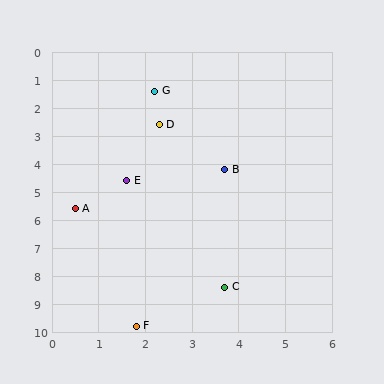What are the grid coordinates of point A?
Point A is at approximately (0.5, 5.6).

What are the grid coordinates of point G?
Point G is at approximately (2.2, 1.4).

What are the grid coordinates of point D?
Point D is at approximately (2.3, 2.6).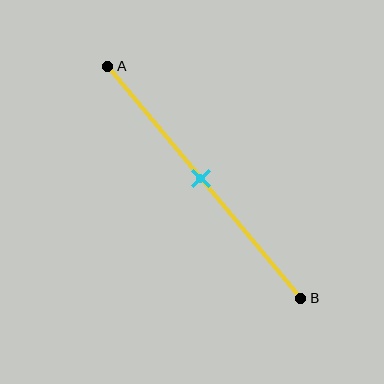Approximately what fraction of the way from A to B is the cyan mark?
The cyan mark is approximately 50% of the way from A to B.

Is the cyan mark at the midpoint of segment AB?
Yes, the mark is approximately at the midpoint.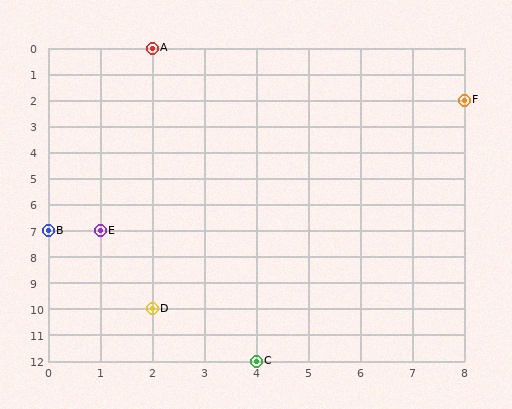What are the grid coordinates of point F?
Point F is at grid coordinates (8, 2).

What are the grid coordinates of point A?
Point A is at grid coordinates (2, 0).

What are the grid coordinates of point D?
Point D is at grid coordinates (2, 10).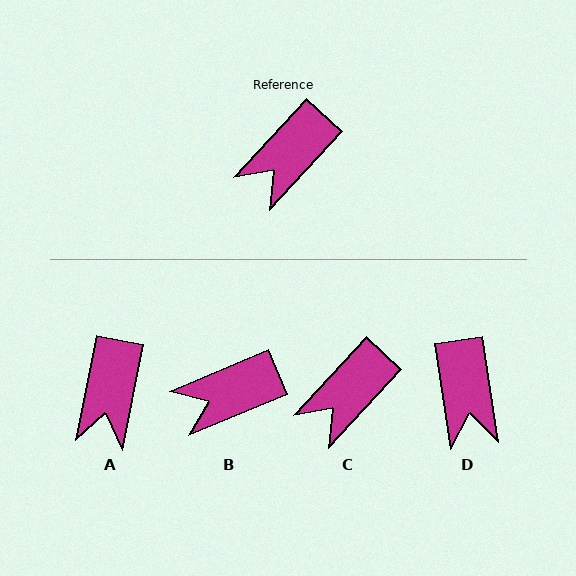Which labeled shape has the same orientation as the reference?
C.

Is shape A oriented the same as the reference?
No, it is off by about 32 degrees.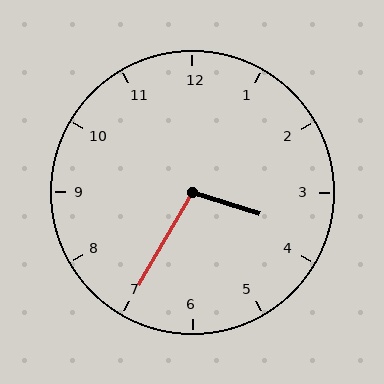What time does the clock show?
3:35.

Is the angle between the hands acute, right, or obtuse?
It is obtuse.